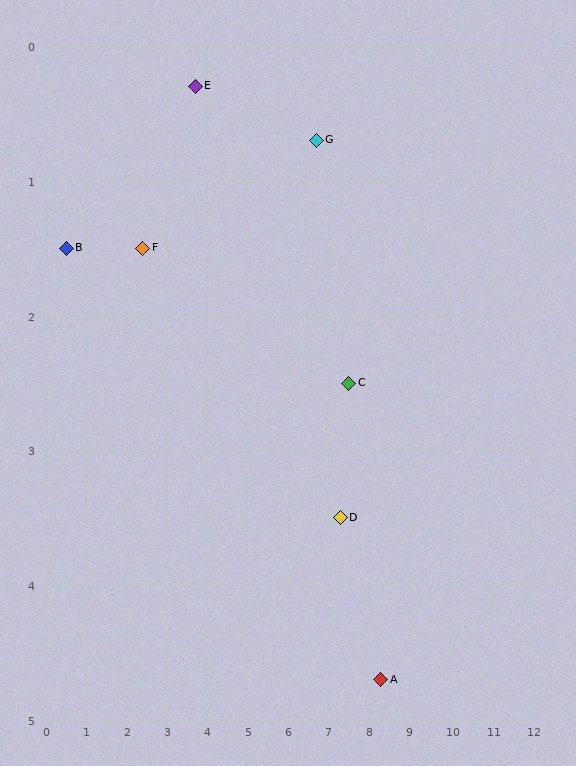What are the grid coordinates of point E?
Point E is at approximately (3.7, 0.3).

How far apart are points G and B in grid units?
Points G and B are about 6.3 grid units apart.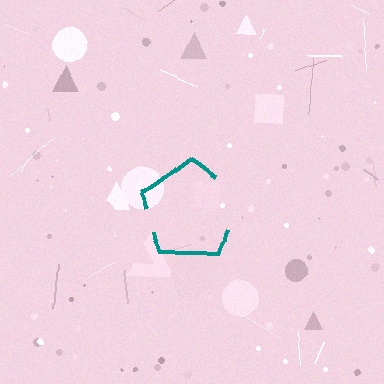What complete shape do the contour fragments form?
The contour fragments form a pentagon.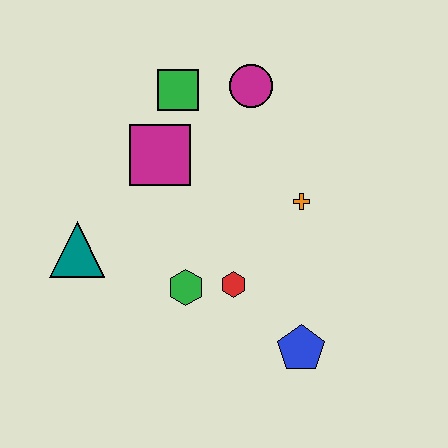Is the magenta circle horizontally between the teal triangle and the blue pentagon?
Yes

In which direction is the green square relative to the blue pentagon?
The green square is above the blue pentagon.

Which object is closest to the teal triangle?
The green hexagon is closest to the teal triangle.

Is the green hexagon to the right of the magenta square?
Yes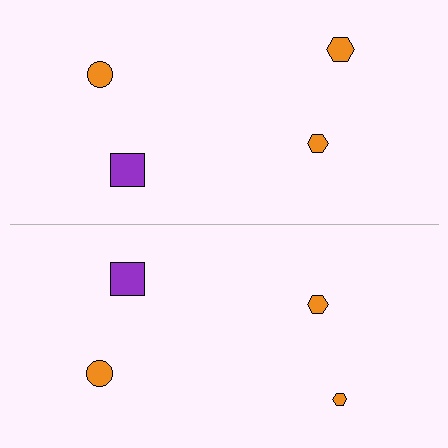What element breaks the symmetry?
The orange hexagon on the bottom side has a different size than its mirror counterpart.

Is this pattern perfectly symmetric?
No, the pattern is not perfectly symmetric. The orange hexagon on the bottom side has a different size than its mirror counterpart.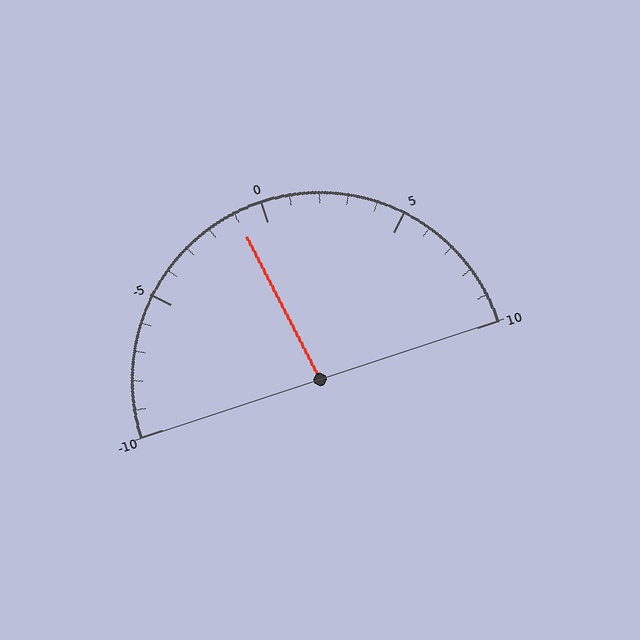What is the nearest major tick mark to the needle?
The nearest major tick mark is 0.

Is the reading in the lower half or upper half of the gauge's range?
The reading is in the lower half of the range (-10 to 10).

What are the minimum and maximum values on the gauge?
The gauge ranges from -10 to 10.